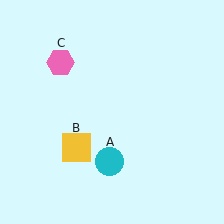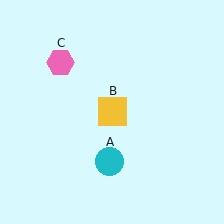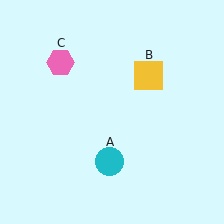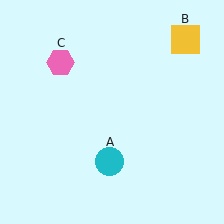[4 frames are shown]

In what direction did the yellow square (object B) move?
The yellow square (object B) moved up and to the right.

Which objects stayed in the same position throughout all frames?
Cyan circle (object A) and pink hexagon (object C) remained stationary.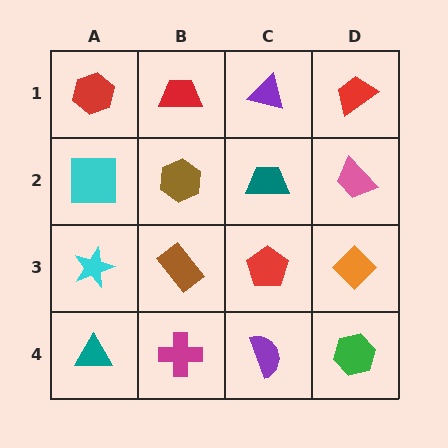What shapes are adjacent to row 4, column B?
A brown rectangle (row 3, column B), a teal triangle (row 4, column A), a purple semicircle (row 4, column C).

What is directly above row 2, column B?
A red trapezoid.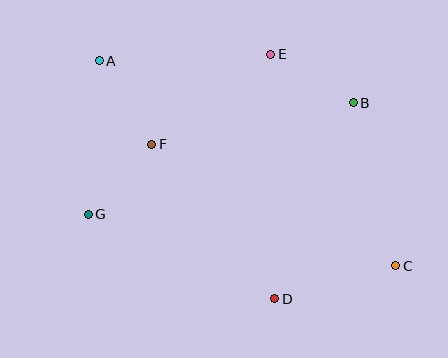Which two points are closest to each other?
Points F and G are closest to each other.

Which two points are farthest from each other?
Points A and C are farthest from each other.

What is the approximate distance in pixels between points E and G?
The distance between E and G is approximately 243 pixels.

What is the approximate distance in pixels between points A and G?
The distance between A and G is approximately 154 pixels.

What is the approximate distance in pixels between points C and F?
The distance between C and F is approximately 273 pixels.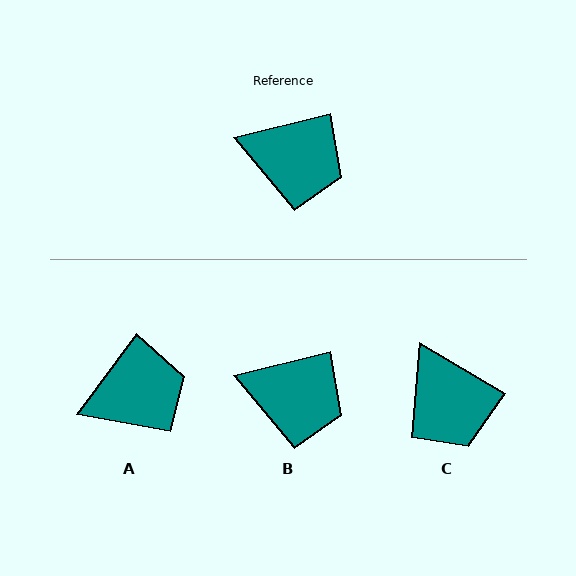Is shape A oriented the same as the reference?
No, it is off by about 40 degrees.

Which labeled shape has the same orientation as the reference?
B.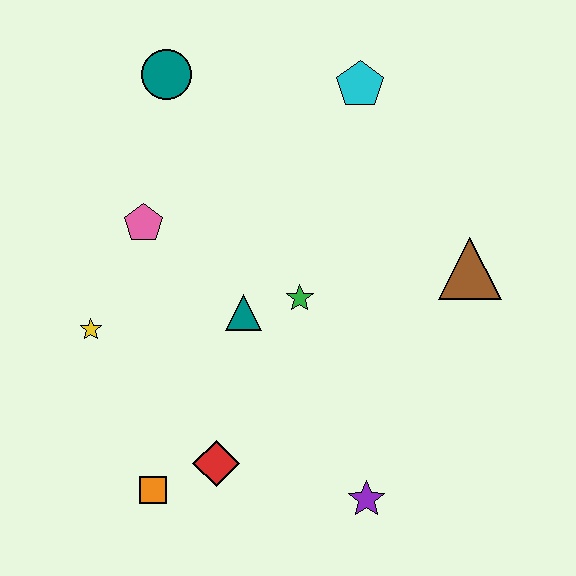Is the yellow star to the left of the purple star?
Yes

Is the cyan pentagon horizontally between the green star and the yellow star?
No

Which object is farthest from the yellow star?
The brown triangle is farthest from the yellow star.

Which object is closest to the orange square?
The red diamond is closest to the orange square.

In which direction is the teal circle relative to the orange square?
The teal circle is above the orange square.